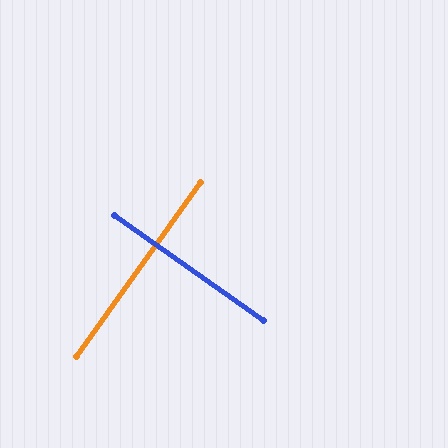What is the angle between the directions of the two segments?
Approximately 90 degrees.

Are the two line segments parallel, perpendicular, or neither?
Perpendicular — they meet at approximately 90°.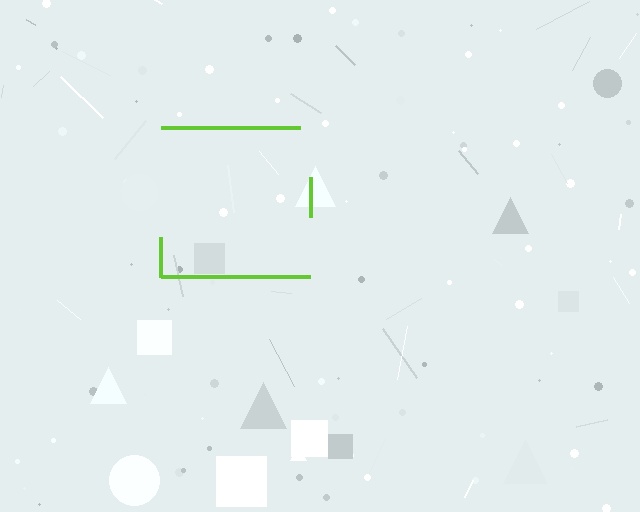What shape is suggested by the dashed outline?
The dashed outline suggests a square.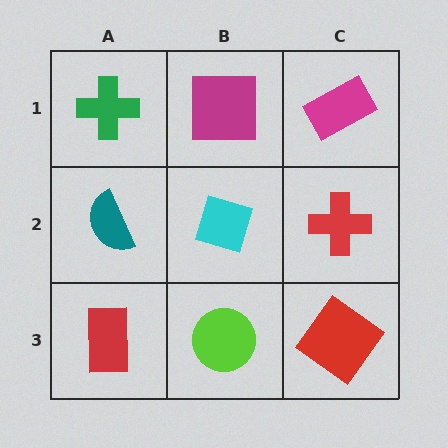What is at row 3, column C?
A red diamond.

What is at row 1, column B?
A magenta square.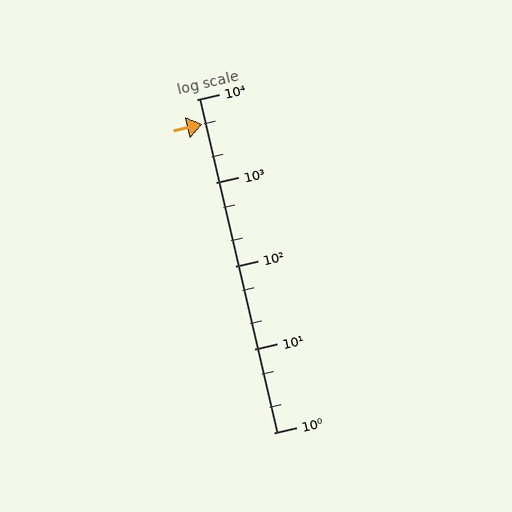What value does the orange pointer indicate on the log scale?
The pointer indicates approximately 5000.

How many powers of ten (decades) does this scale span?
The scale spans 4 decades, from 1 to 10000.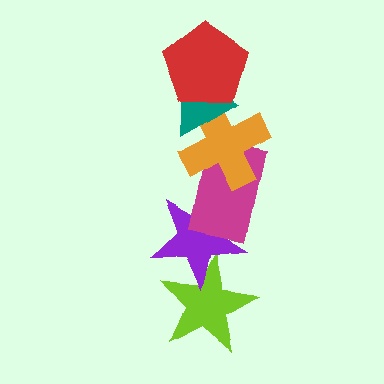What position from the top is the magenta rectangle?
The magenta rectangle is 4th from the top.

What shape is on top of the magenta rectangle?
The orange cross is on top of the magenta rectangle.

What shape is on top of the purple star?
The magenta rectangle is on top of the purple star.